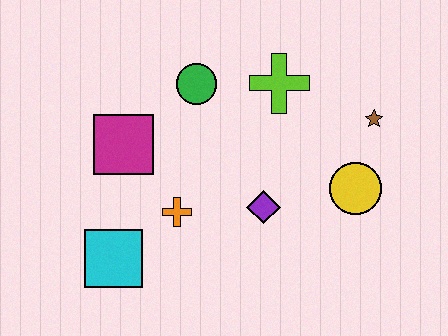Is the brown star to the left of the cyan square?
No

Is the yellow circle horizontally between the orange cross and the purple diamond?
No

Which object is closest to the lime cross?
The green circle is closest to the lime cross.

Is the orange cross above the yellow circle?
No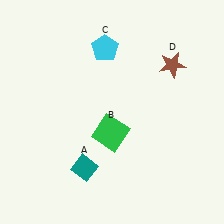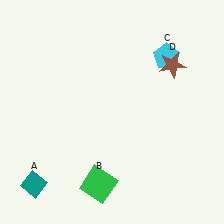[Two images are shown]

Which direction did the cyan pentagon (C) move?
The cyan pentagon (C) moved right.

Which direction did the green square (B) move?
The green square (B) moved down.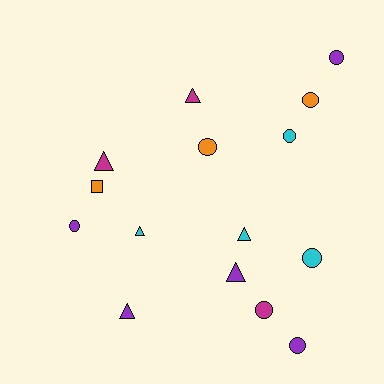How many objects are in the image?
There are 15 objects.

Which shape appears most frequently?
Circle, with 8 objects.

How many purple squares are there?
There are no purple squares.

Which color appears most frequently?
Purple, with 5 objects.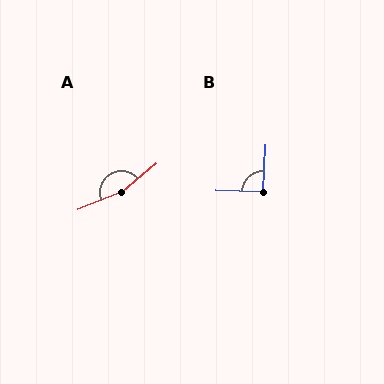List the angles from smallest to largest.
B (91°), A (163°).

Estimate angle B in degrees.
Approximately 91 degrees.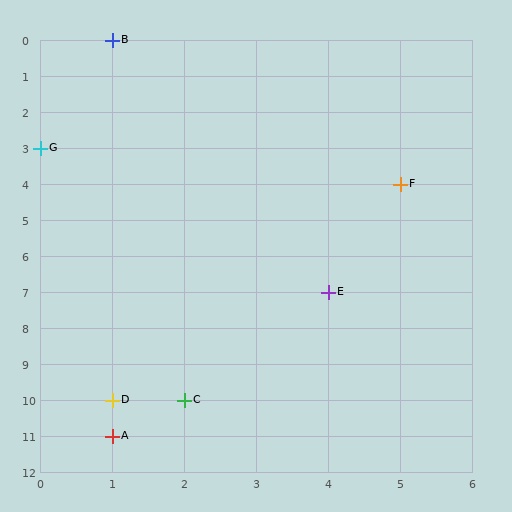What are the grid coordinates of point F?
Point F is at grid coordinates (5, 4).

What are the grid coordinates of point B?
Point B is at grid coordinates (1, 0).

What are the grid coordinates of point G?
Point G is at grid coordinates (0, 3).